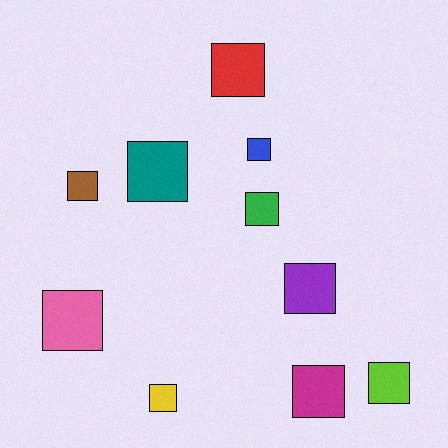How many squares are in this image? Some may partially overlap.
There are 10 squares.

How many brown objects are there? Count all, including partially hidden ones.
There is 1 brown object.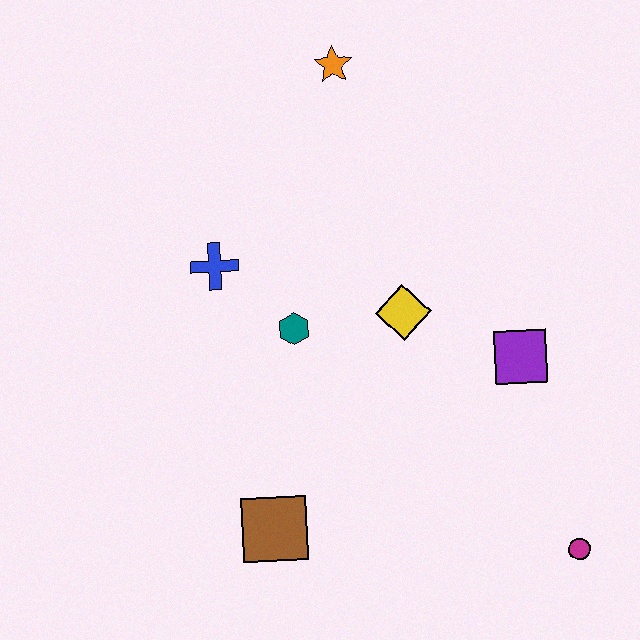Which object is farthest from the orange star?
The magenta circle is farthest from the orange star.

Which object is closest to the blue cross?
The teal hexagon is closest to the blue cross.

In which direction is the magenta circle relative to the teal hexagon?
The magenta circle is to the right of the teal hexagon.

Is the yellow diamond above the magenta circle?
Yes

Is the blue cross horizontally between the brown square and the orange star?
No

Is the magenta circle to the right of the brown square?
Yes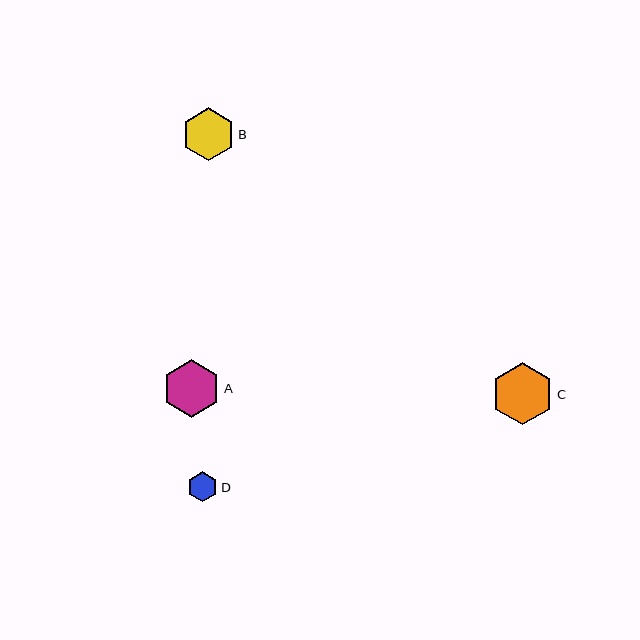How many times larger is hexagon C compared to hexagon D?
Hexagon C is approximately 2.1 times the size of hexagon D.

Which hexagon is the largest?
Hexagon C is the largest with a size of approximately 62 pixels.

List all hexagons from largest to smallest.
From largest to smallest: C, A, B, D.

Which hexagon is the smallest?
Hexagon D is the smallest with a size of approximately 30 pixels.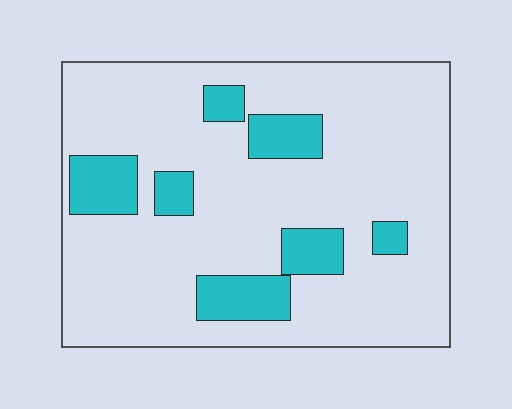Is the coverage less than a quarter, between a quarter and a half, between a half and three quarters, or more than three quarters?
Less than a quarter.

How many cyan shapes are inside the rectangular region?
7.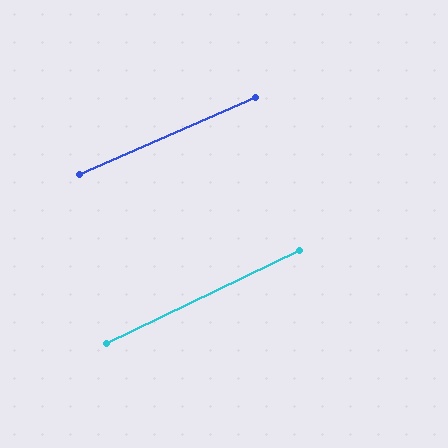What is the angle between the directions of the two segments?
Approximately 2 degrees.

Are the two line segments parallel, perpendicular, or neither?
Parallel — their directions differ by only 2.0°.